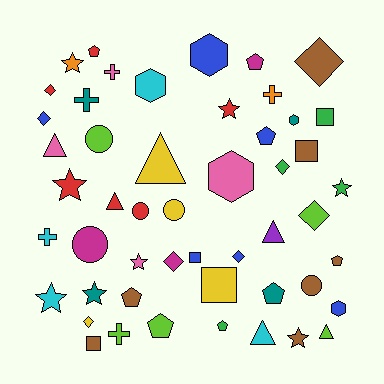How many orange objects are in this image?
There are 2 orange objects.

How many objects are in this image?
There are 50 objects.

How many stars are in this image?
There are 8 stars.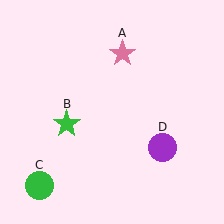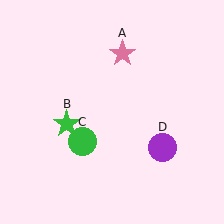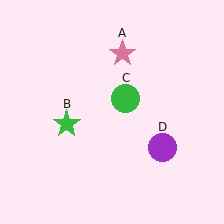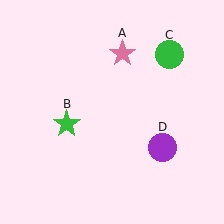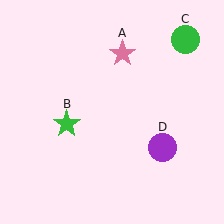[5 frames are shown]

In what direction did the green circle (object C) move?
The green circle (object C) moved up and to the right.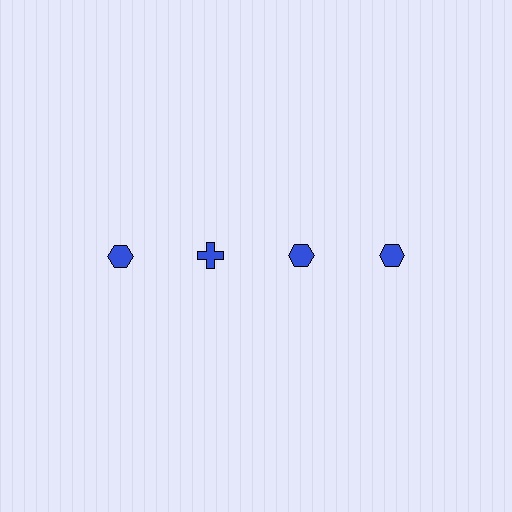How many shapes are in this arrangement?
There are 4 shapes arranged in a grid pattern.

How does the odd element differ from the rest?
It has a different shape: cross instead of hexagon.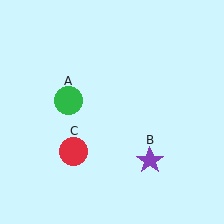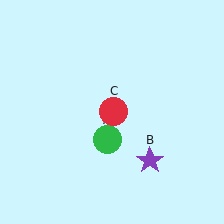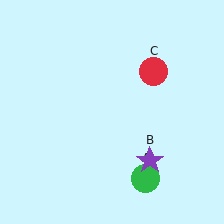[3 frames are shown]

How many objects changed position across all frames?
2 objects changed position: green circle (object A), red circle (object C).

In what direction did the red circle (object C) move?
The red circle (object C) moved up and to the right.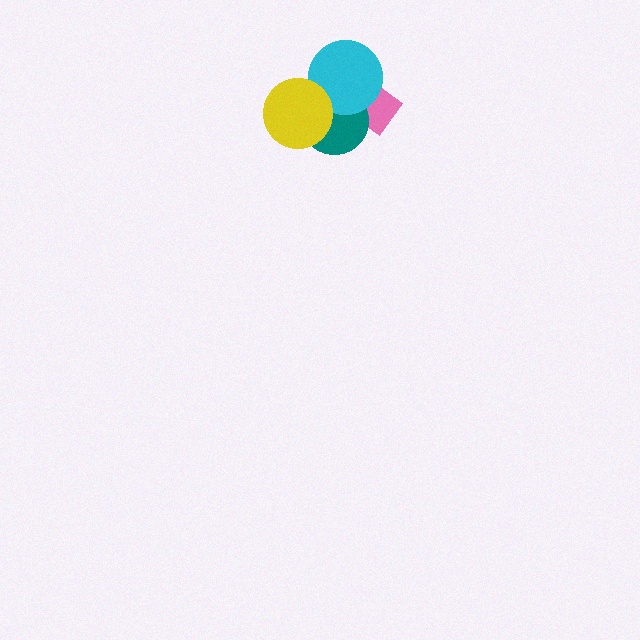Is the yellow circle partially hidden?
No, no other shape covers it.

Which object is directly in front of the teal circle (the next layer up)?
The cyan circle is directly in front of the teal circle.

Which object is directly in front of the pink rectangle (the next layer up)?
The teal circle is directly in front of the pink rectangle.